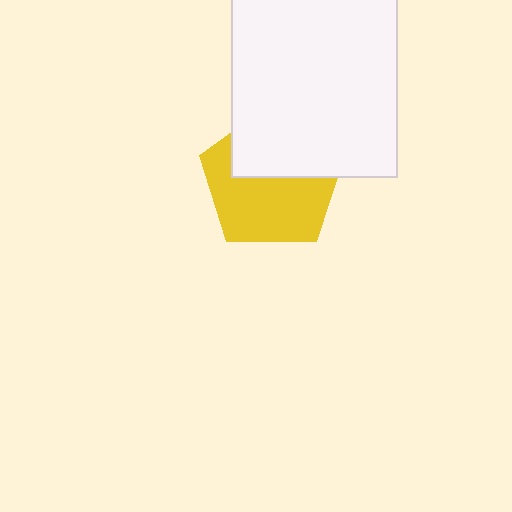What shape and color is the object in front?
The object in front is a white rectangle.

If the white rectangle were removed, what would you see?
You would see the complete yellow pentagon.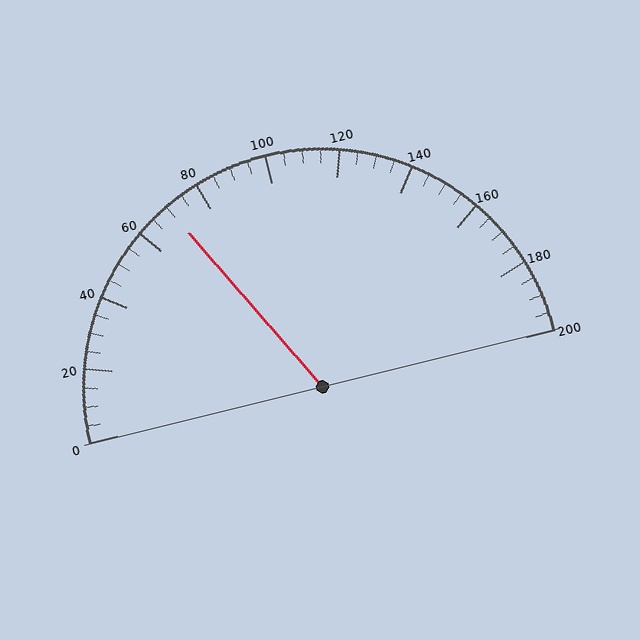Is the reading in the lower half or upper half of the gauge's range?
The reading is in the lower half of the range (0 to 200).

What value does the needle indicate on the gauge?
The needle indicates approximately 70.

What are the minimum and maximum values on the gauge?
The gauge ranges from 0 to 200.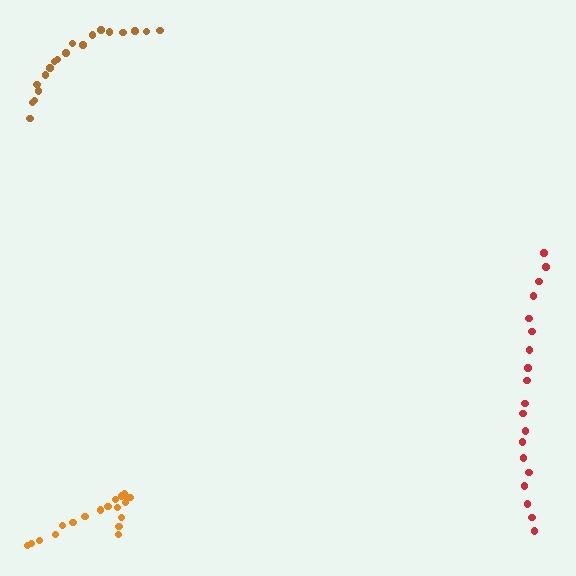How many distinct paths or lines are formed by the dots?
There are 3 distinct paths.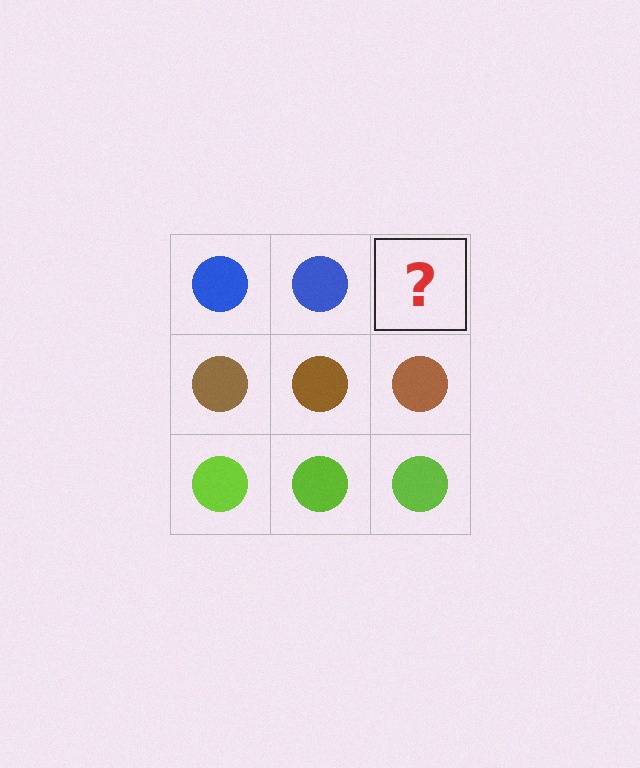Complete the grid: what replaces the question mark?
The question mark should be replaced with a blue circle.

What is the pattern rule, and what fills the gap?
The rule is that each row has a consistent color. The gap should be filled with a blue circle.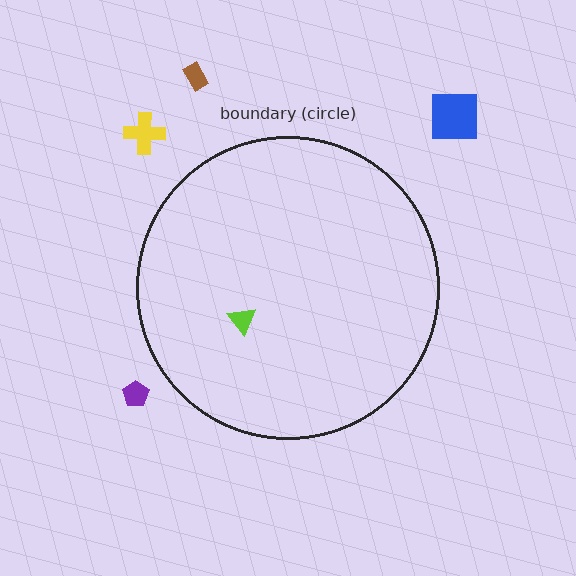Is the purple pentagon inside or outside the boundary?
Outside.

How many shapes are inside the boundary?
1 inside, 4 outside.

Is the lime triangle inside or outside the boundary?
Inside.